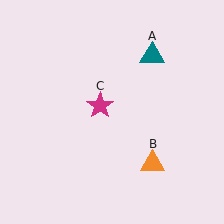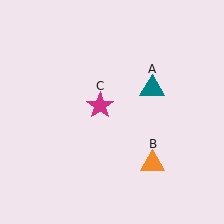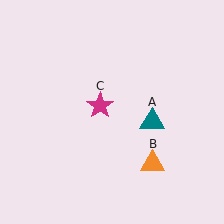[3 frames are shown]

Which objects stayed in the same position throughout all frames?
Orange triangle (object B) and magenta star (object C) remained stationary.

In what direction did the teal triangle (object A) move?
The teal triangle (object A) moved down.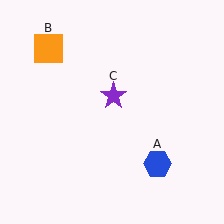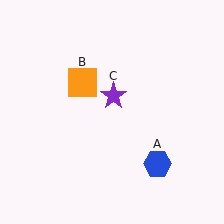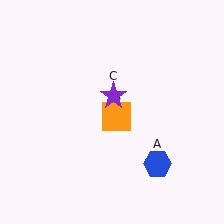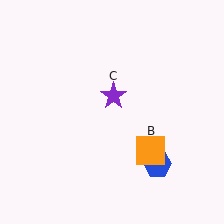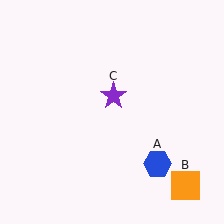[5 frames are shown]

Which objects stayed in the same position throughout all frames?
Blue hexagon (object A) and purple star (object C) remained stationary.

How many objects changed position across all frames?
1 object changed position: orange square (object B).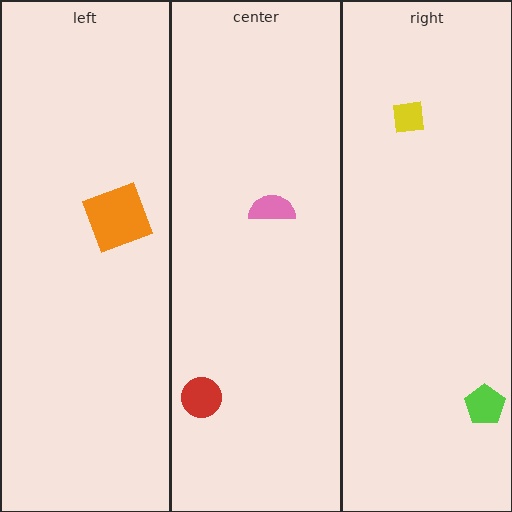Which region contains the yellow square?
The right region.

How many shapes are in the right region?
2.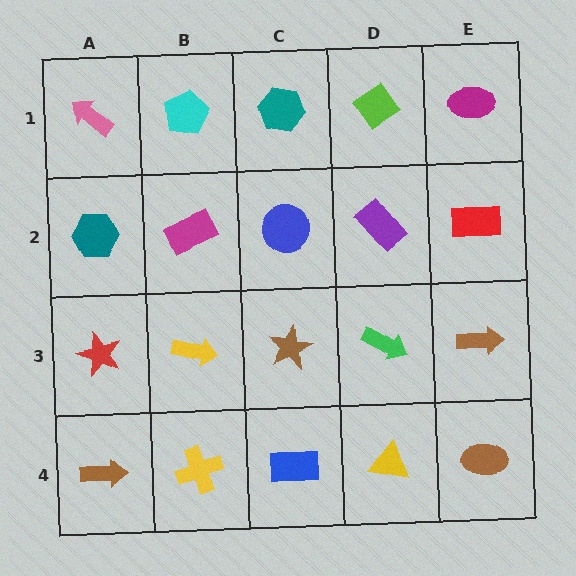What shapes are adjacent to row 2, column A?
A pink arrow (row 1, column A), a red star (row 3, column A), a magenta rectangle (row 2, column B).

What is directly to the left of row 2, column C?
A magenta rectangle.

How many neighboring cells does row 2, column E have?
3.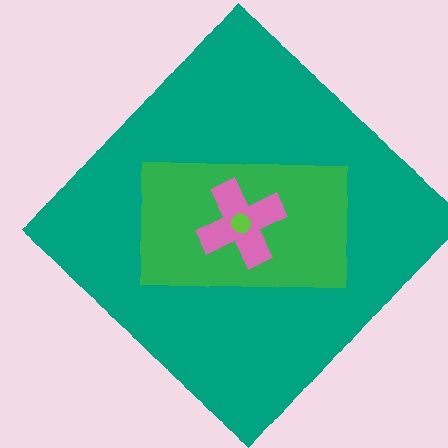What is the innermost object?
The lime circle.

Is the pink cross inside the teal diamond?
Yes.